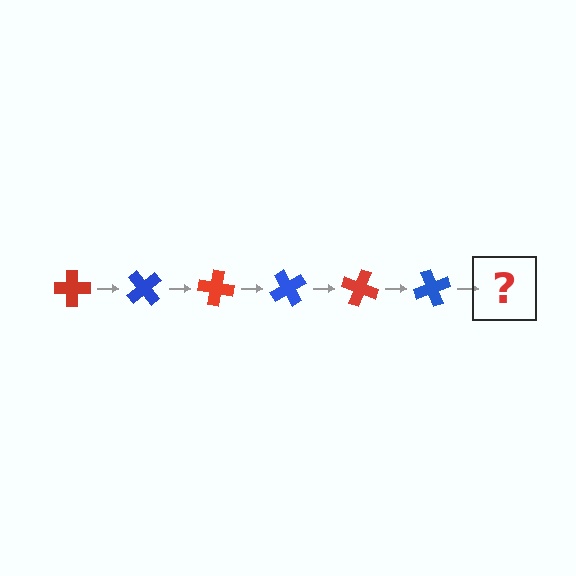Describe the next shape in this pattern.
It should be a red cross, rotated 300 degrees from the start.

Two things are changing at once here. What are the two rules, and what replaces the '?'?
The two rules are that it rotates 50 degrees each step and the color cycles through red and blue. The '?' should be a red cross, rotated 300 degrees from the start.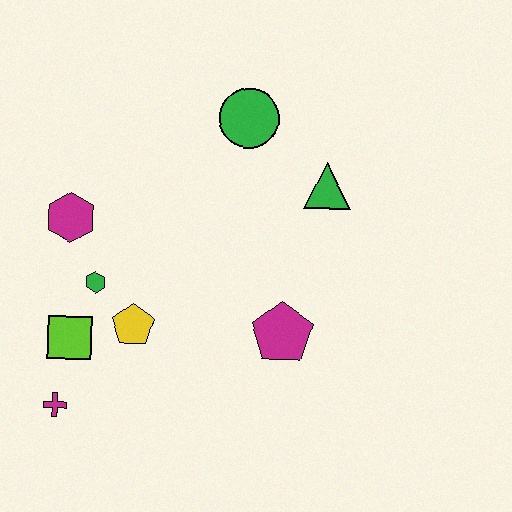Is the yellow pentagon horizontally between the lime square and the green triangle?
Yes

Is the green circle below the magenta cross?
No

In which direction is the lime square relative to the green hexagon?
The lime square is below the green hexagon.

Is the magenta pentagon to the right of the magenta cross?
Yes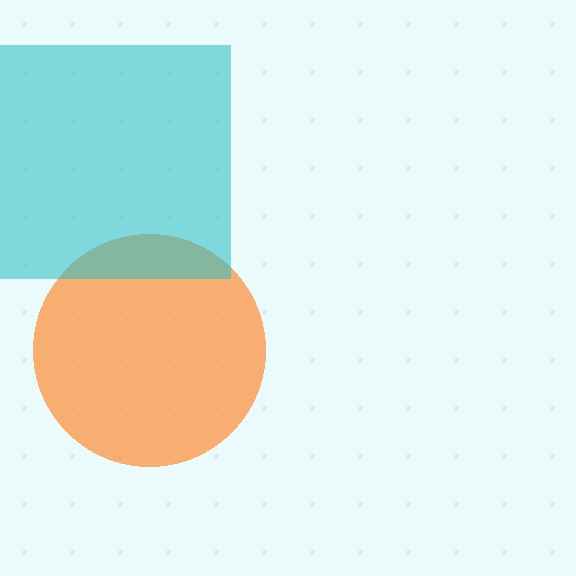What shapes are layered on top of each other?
The layered shapes are: an orange circle, a cyan square.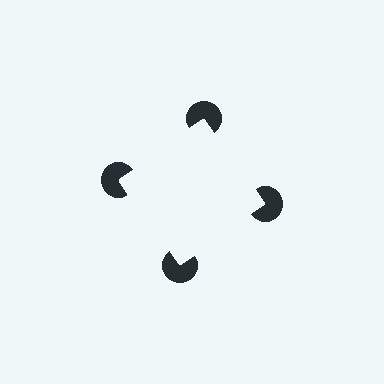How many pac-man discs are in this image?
There are 4 — one at each vertex of the illusory square.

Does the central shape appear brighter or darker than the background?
It typically appears slightly brighter than the background, even though no actual brightness change is drawn.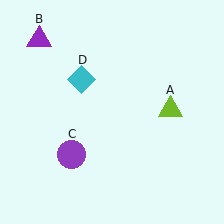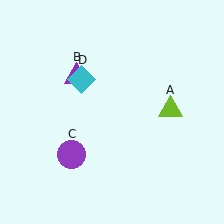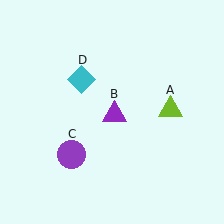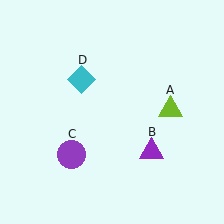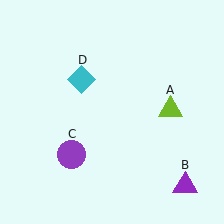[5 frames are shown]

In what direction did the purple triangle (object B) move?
The purple triangle (object B) moved down and to the right.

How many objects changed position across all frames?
1 object changed position: purple triangle (object B).